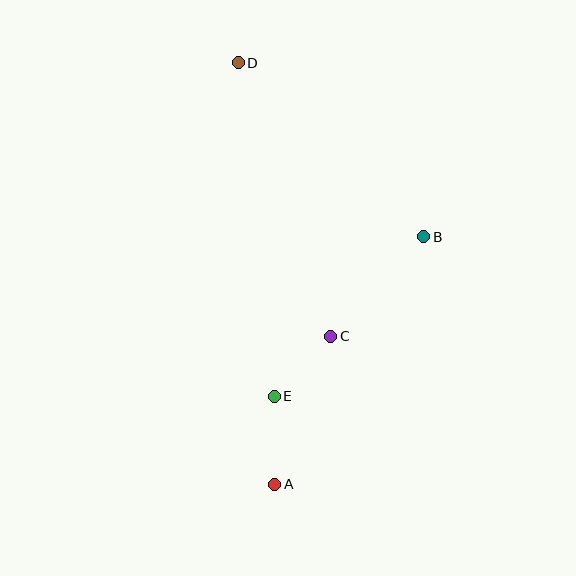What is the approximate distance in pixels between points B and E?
The distance between B and E is approximately 218 pixels.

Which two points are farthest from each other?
Points A and D are farthest from each other.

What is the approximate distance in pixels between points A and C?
The distance between A and C is approximately 158 pixels.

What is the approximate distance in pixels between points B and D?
The distance between B and D is approximately 254 pixels.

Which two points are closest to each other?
Points C and E are closest to each other.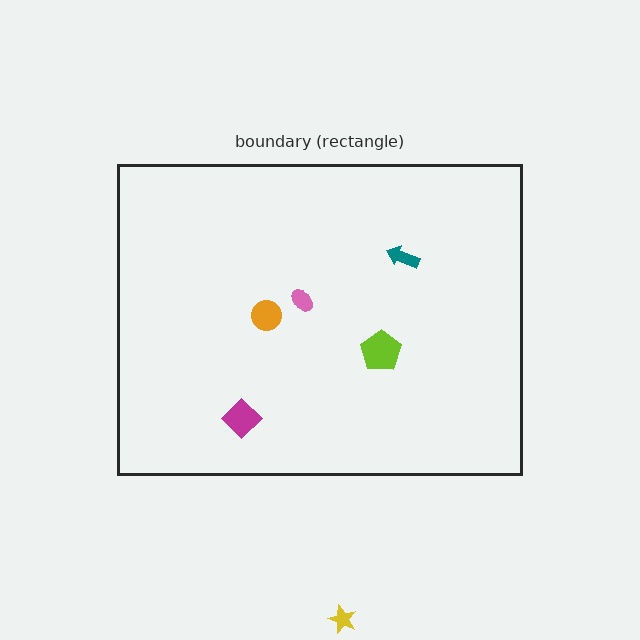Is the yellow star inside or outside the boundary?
Outside.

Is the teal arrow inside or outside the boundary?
Inside.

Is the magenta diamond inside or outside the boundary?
Inside.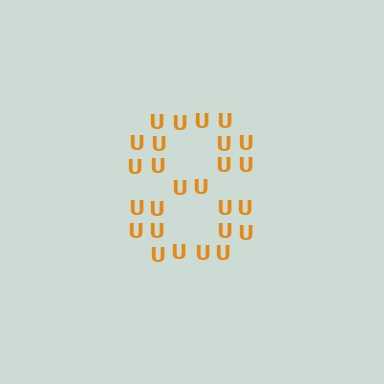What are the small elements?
The small elements are letter U's.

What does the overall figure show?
The overall figure shows the digit 8.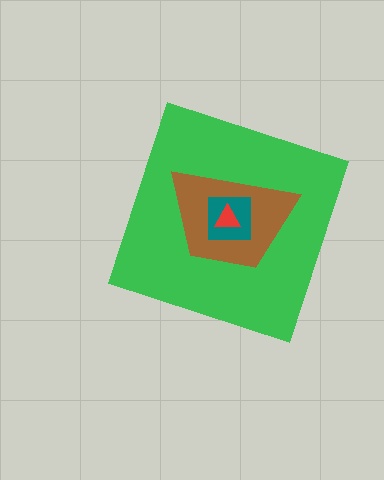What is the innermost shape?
The red triangle.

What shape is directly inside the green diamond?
The brown trapezoid.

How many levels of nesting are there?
4.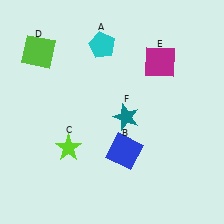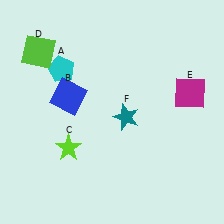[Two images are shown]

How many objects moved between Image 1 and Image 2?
3 objects moved between the two images.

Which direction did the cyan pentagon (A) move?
The cyan pentagon (A) moved left.